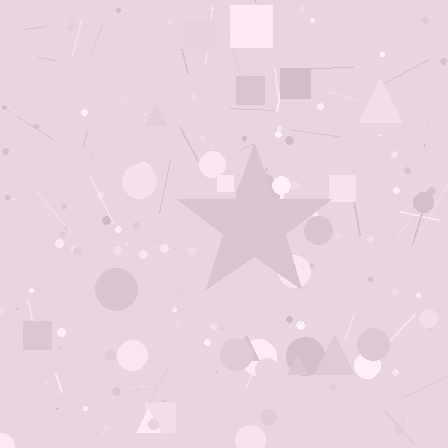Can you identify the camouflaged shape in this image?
The camouflaged shape is a star.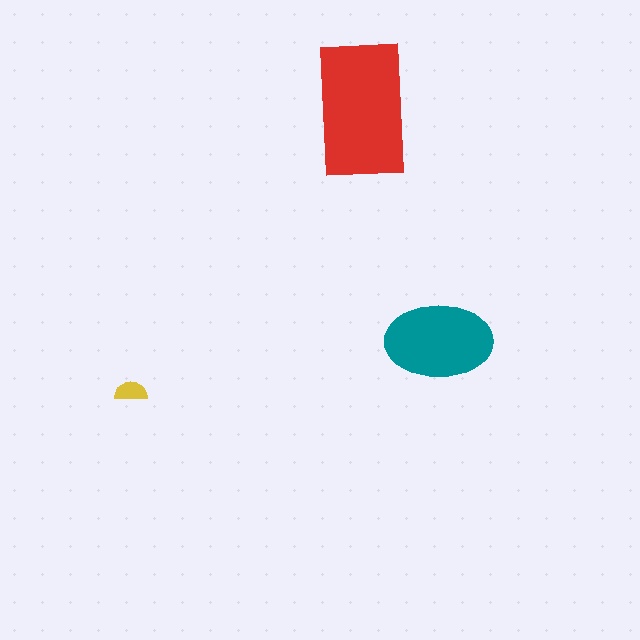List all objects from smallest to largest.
The yellow semicircle, the teal ellipse, the red rectangle.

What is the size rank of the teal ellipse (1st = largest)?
2nd.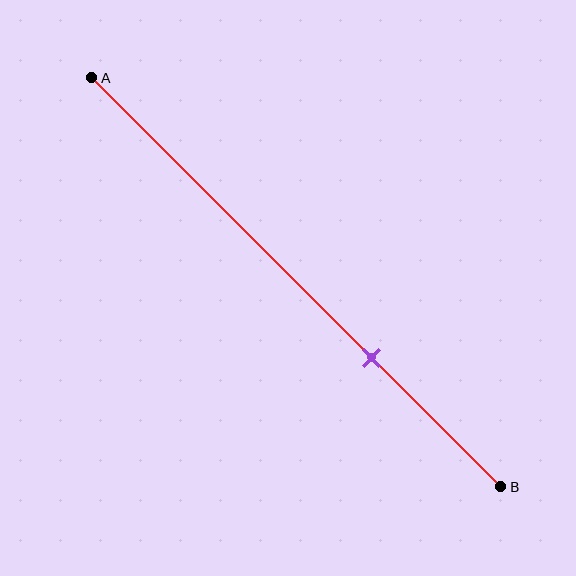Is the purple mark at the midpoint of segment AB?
No, the mark is at about 70% from A, not at the 50% midpoint.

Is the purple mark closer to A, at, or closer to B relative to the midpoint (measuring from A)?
The purple mark is closer to point B than the midpoint of segment AB.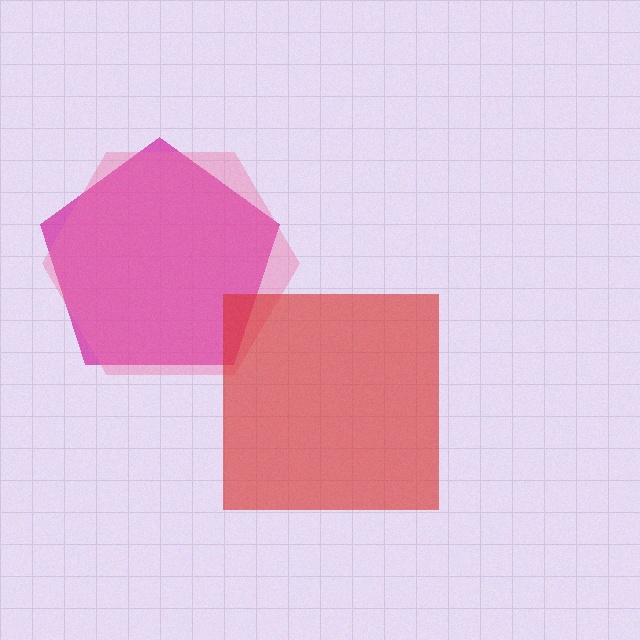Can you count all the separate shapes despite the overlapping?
Yes, there are 3 separate shapes.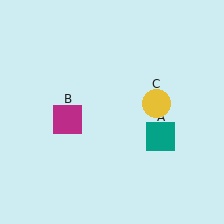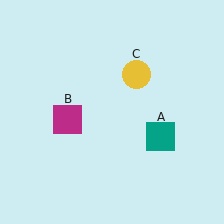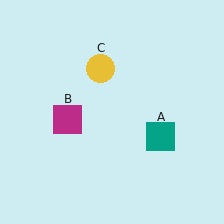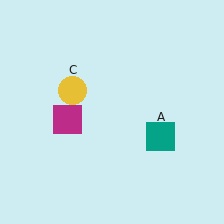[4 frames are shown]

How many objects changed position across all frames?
1 object changed position: yellow circle (object C).